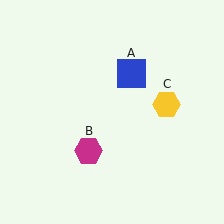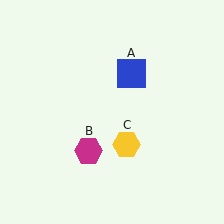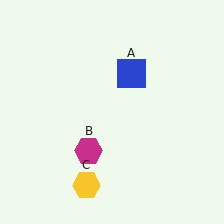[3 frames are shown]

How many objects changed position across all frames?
1 object changed position: yellow hexagon (object C).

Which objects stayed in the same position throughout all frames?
Blue square (object A) and magenta hexagon (object B) remained stationary.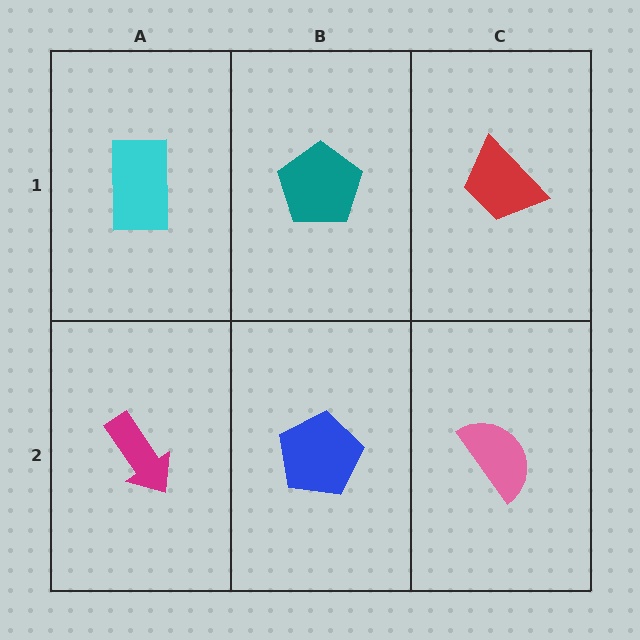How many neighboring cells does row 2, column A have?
2.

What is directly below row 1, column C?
A pink semicircle.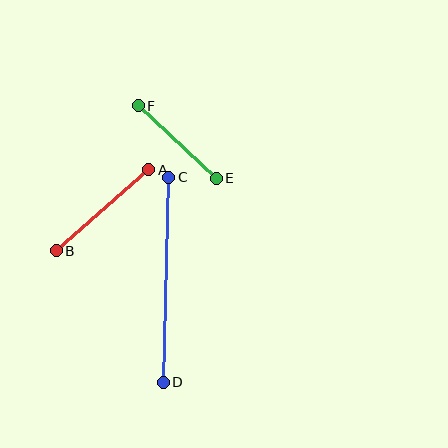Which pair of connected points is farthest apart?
Points C and D are farthest apart.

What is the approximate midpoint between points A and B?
The midpoint is at approximately (102, 210) pixels.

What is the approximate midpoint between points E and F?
The midpoint is at approximately (177, 142) pixels.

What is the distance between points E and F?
The distance is approximately 106 pixels.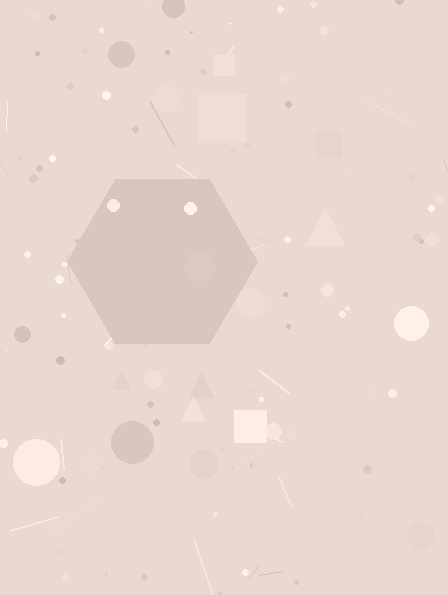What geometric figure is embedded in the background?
A hexagon is embedded in the background.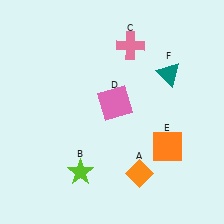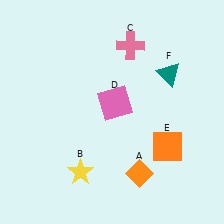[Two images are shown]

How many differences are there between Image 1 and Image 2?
There is 1 difference between the two images.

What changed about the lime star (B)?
In Image 1, B is lime. In Image 2, it changed to yellow.